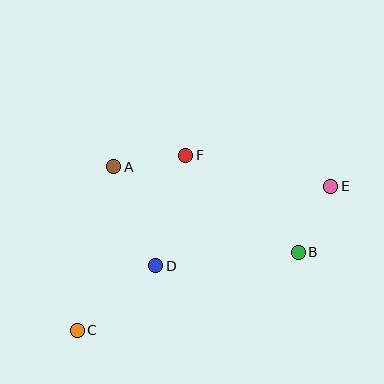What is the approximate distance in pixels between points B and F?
The distance between B and F is approximately 149 pixels.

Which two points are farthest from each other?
Points C and E are farthest from each other.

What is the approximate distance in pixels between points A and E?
The distance between A and E is approximately 218 pixels.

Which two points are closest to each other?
Points A and F are closest to each other.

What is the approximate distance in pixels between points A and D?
The distance between A and D is approximately 107 pixels.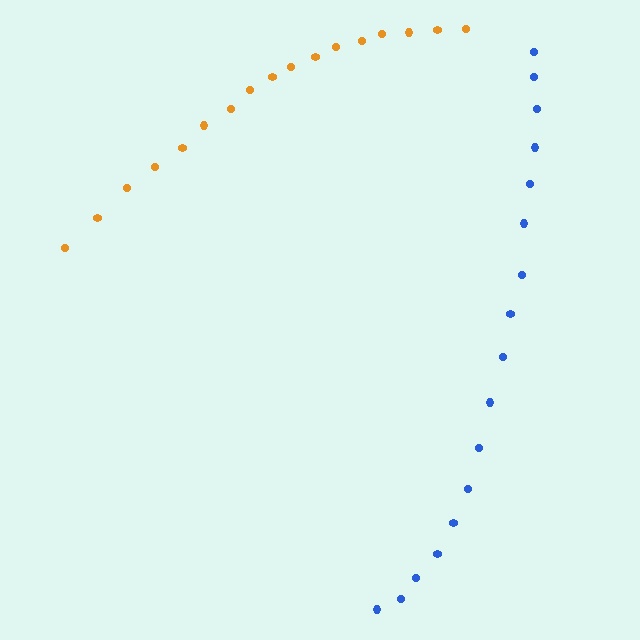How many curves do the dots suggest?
There are 2 distinct paths.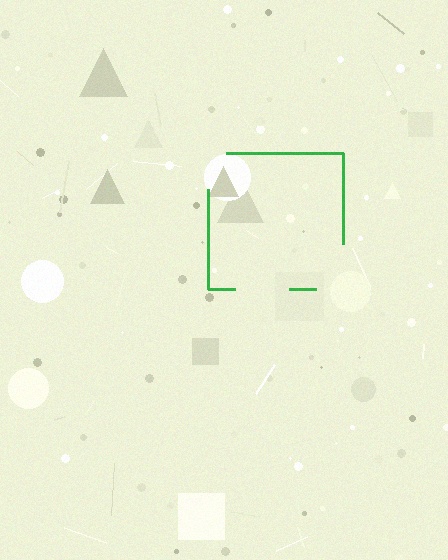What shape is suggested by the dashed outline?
The dashed outline suggests a square.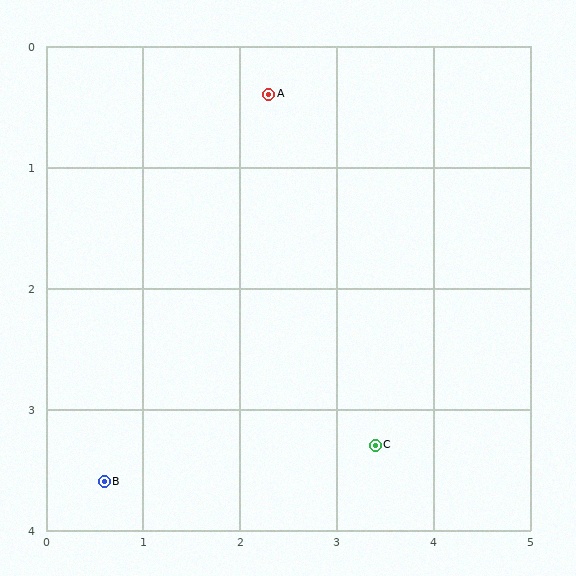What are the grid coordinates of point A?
Point A is at approximately (2.3, 0.4).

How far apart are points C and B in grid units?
Points C and B are about 2.8 grid units apart.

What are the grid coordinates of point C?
Point C is at approximately (3.4, 3.3).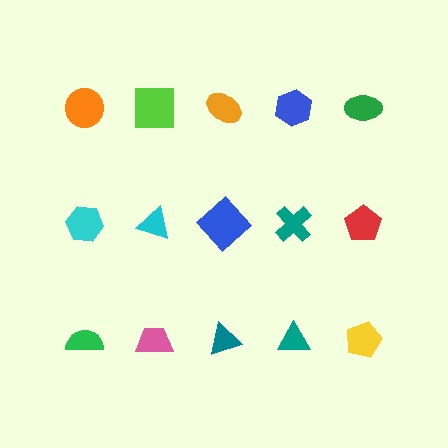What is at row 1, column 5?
A green ellipse.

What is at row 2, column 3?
A blue diamond.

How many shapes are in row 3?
5 shapes.